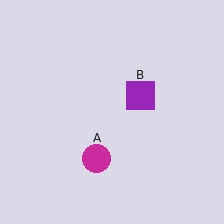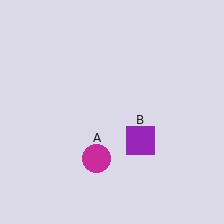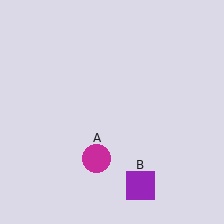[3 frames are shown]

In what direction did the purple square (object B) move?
The purple square (object B) moved down.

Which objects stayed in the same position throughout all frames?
Magenta circle (object A) remained stationary.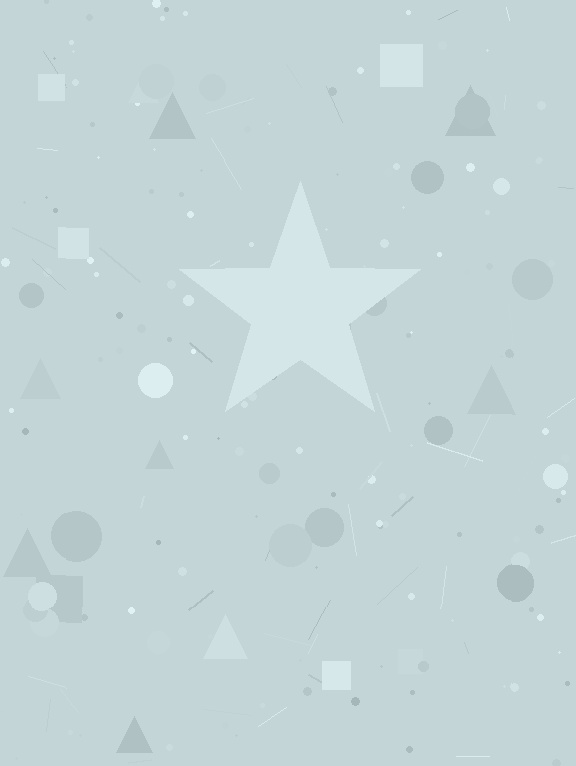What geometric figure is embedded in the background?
A star is embedded in the background.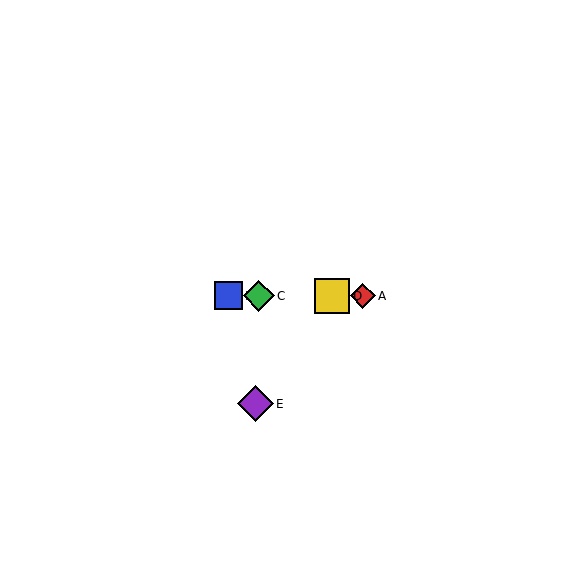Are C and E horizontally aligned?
No, C is at y≈296 and E is at y≈404.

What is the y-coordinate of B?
Object B is at y≈296.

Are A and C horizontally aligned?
Yes, both are at y≈296.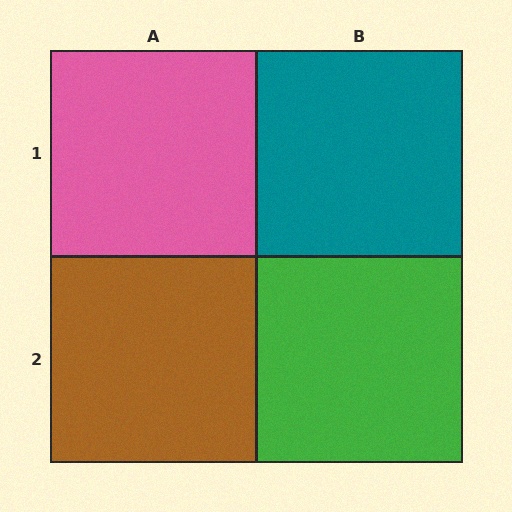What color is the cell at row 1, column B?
Teal.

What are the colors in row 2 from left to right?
Brown, green.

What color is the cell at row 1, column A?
Pink.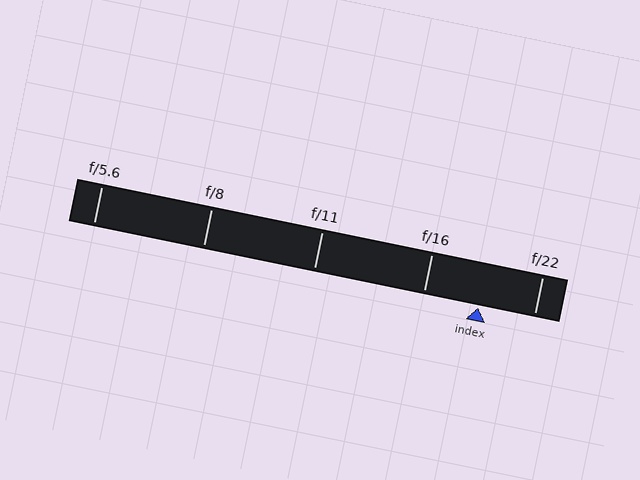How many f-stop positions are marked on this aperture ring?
There are 5 f-stop positions marked.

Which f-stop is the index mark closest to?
The index mark is closest to f/16.